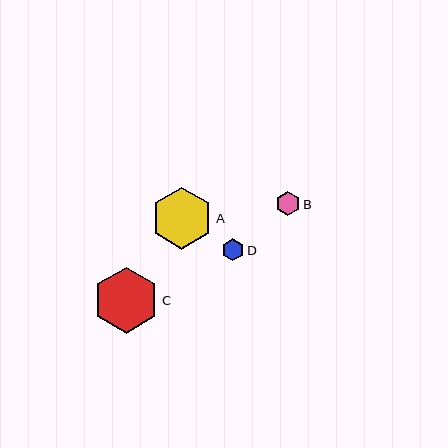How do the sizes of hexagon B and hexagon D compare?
Hexagon B and hexagon D are approximately the same size.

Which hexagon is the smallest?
Hexagon D is the smallest with a size of approximately 22 pixels.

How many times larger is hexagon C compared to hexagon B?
Hexagon C is approximately 2.7 times the size of hexagon B.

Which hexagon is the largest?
Hexagon C is the largest with a size of approximately 66 pixels.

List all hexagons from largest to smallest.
From largest to smallest: C, A, B, D.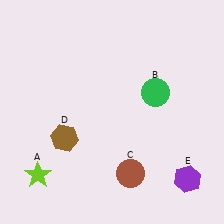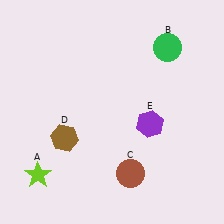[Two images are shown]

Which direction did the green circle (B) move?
The green circle (B) moved up.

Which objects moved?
The objects that moved are: the green circle (B), the purple hexagon (E).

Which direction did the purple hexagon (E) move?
The purple hexagon (E) moved up.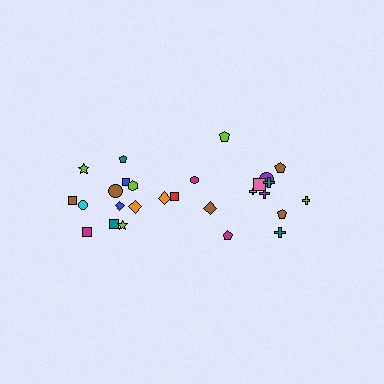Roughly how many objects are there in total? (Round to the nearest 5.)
Roughly 25 objects in total.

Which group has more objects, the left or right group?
The left group.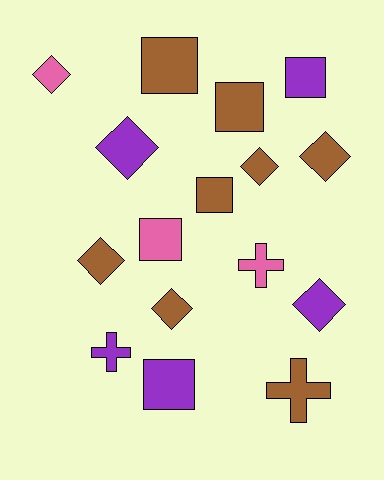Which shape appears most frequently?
Diamond, with 7 objects.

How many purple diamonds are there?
There are 2 purple diamonds.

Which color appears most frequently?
Brown, with 8 objects.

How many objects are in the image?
There are 16 objects.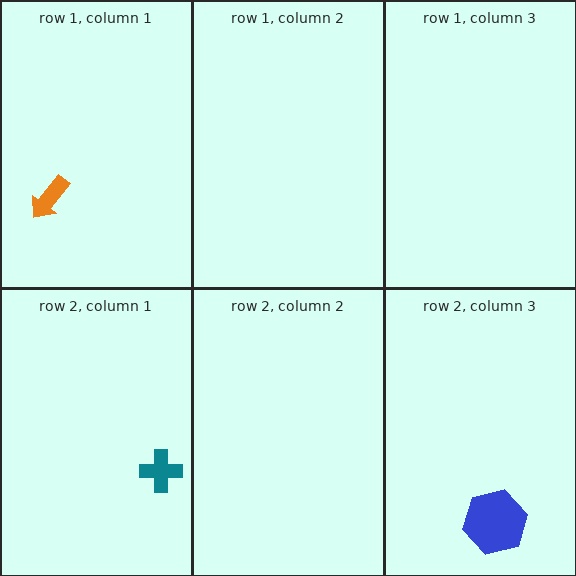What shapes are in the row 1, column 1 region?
The orange arrow.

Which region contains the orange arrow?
The row 1, column 1 region.